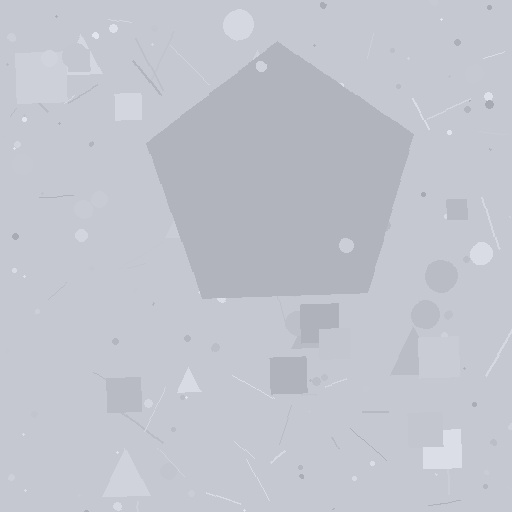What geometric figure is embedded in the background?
A pentagon is embedded in the background.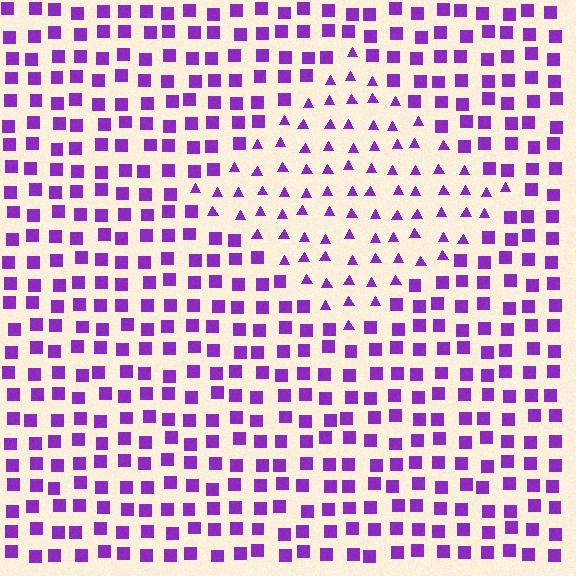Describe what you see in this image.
The image is filled with small purple elements arranged in a uniform grid. A diamond-shaped region contains triangles, while the surrounding area contains squares. The boundary is defined purely by the change in element shape.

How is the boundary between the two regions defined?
The boundary is defined by a change in element shape: triangles inside vs. squares outside. All elements share the same color and spacing.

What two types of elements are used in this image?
The image uses triangles inside the diamond region and squares outside it.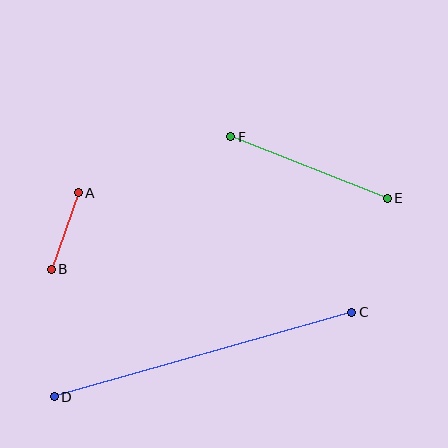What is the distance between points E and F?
The distance is approximately 168 pixels.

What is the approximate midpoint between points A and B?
The midpoint is at approximately (65, 231) pixels.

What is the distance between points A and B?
The distance is approximately 81 pixels.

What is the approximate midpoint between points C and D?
The midpoint is at approximately (203, 355) pixels.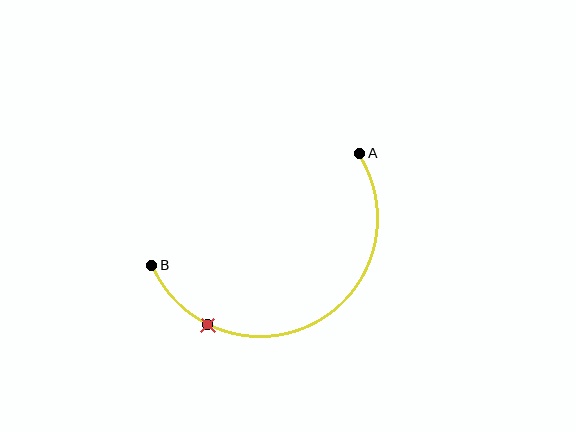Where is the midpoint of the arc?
The arc midpoint is the point on the curve farthest from the straight line joining A and B. It sits below that line.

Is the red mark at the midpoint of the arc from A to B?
No. The red mark lies on the arc but is closer to endpoint B. The arc midpoint would be at the point on the curve equidistant along the arc from both A and B.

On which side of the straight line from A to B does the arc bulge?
The arc bulges below the straight line connecting A and B.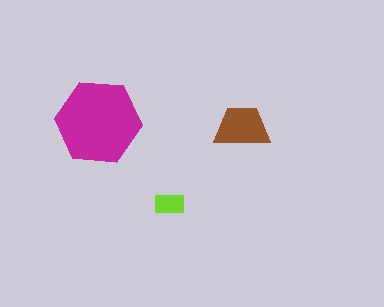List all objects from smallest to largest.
The lime rectangle, the brown trapezoid, the magenta hexagon.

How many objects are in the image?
There are 3 objects in the image.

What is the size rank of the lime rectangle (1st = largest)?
3rd.